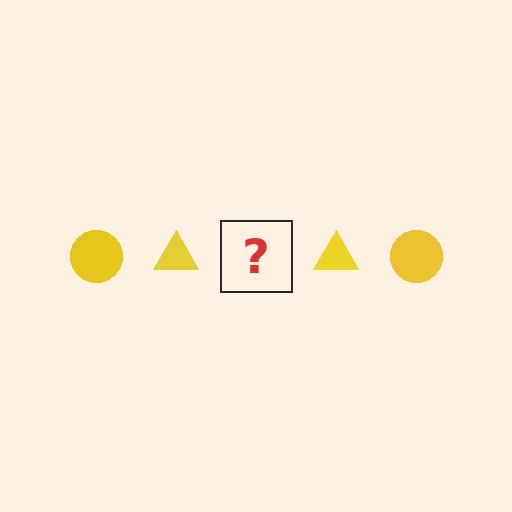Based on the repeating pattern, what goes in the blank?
The blank should be a yellow circle.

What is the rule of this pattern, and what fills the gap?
The rule is that the pattern cycles through circle, triangle shapes in yellow. The gap should be filled with a yellow circle.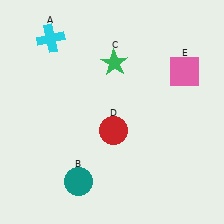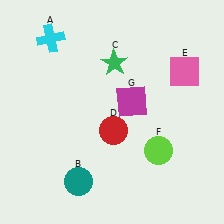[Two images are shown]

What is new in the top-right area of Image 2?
A magenta square (G) was added in the top-right area of Image 2.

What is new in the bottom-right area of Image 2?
A lime circle (F) was added in the bottom-right area of Image 2.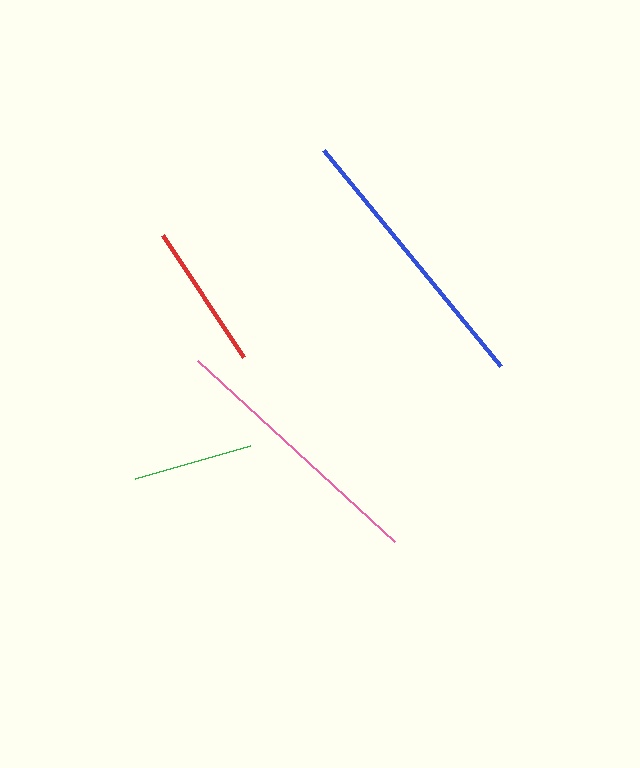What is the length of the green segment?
The green segment is approximately 120 pixels long.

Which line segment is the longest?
The blue line is the longest at approximately 280 pixels.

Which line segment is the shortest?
The green line is the shortest at approximately 120 pixels.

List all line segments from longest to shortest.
From longest to shortest: blue, pink, red, green.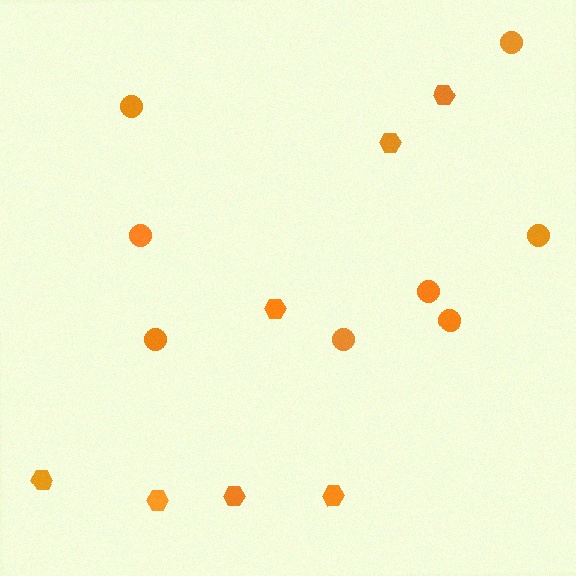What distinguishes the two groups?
There are 2 groups: one group of hexagons (7) and one group of circles (8).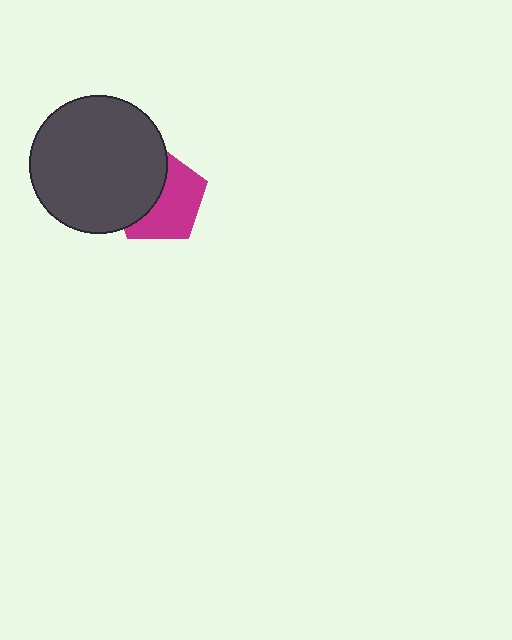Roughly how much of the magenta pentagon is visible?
About half of it is visible (roughly 55%).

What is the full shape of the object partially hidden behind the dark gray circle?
The partially hidden object is a magenta pentagon.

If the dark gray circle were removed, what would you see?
You would see the complete magenta pentagon.